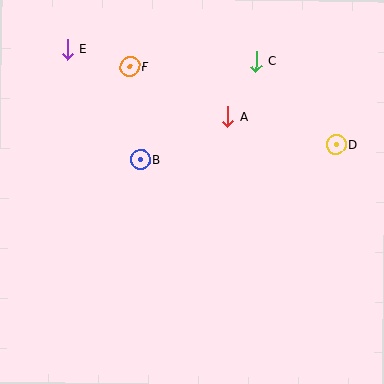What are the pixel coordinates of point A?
Point A is at (228, 117).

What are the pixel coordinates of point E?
Point E is at (67, 49).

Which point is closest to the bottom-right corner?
Point D is closest to the bottom-right corner.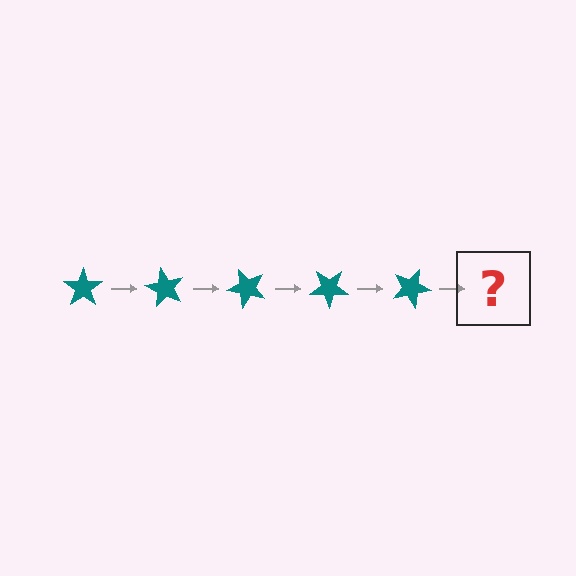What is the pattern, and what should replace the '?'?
The pattern is that the star rotates 60 degrees each step. The '?' should be a teal star rotated 300 degrees.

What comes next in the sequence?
The next element should be a teal star rotated 300 degrees.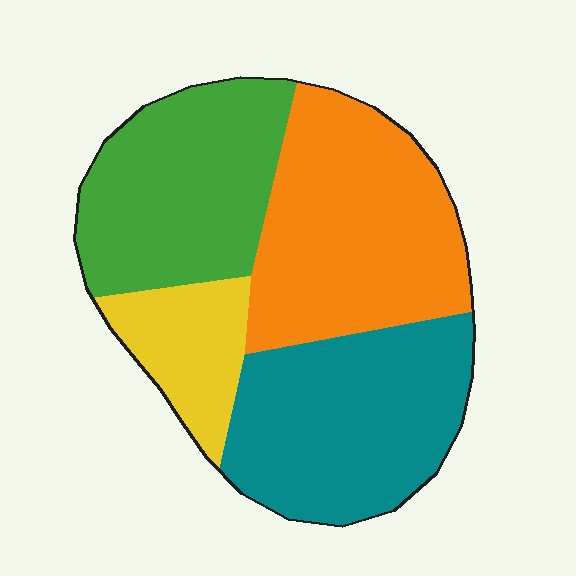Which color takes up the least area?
Yellow, at roughly 10%.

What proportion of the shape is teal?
Teal takes up between a sixth and a third of the shape.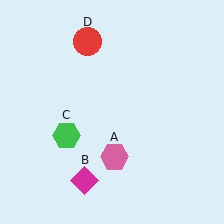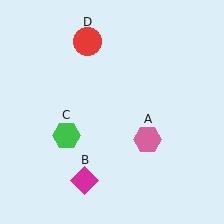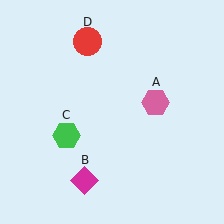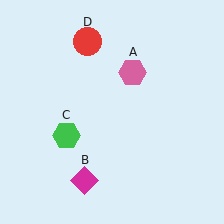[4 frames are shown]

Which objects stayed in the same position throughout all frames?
Magenta diamond (object B) and green hexagon (object C) and red circle (object D) remained stationary.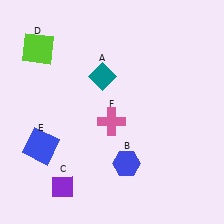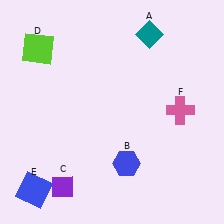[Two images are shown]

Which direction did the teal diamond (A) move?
The teal diamond (A) moved right.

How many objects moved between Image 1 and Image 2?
3 objects moved between the two images.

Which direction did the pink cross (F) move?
The pink cross (F) moved right.